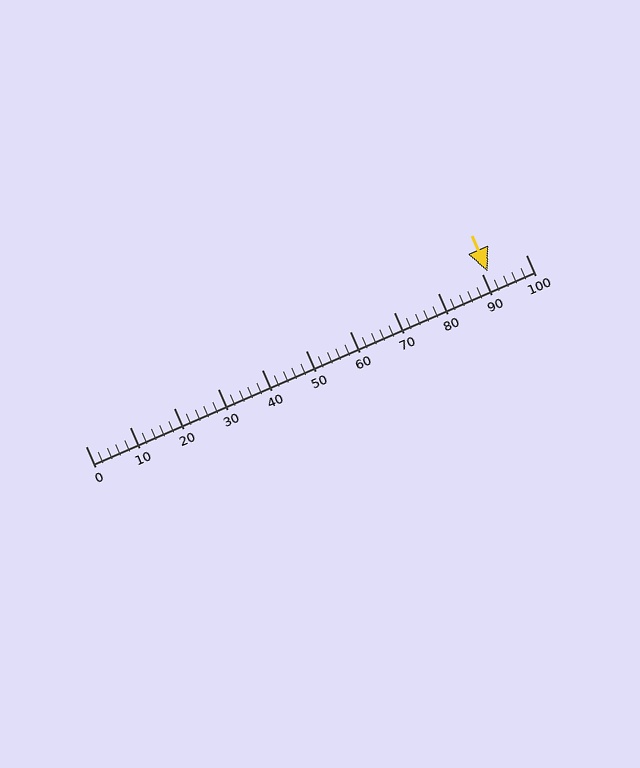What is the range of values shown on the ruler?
The ruler shows values from 0 to 100.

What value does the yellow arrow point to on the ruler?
The yellow arrow points to approximately 91.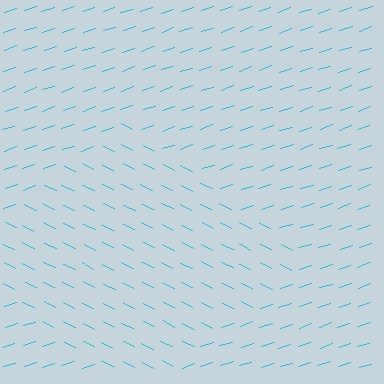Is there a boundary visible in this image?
Yes, there is a texture boundary formed by a change in line orientation.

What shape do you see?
I see a diamond.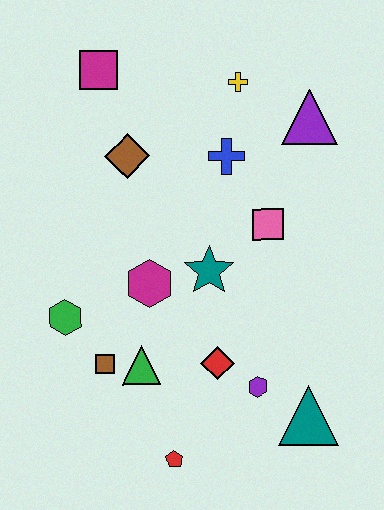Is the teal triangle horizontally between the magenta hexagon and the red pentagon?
No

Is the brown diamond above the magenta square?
No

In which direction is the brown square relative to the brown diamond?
The brown square is below the brown diamond.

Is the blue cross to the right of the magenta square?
Yes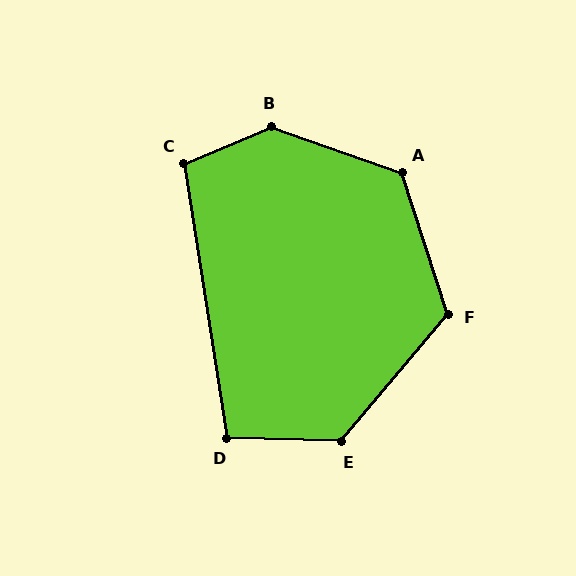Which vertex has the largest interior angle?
B, at approximately 138 degrees.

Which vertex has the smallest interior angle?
D, at approximately 100 degrees.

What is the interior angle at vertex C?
Approximately 104 degrees (obtuse).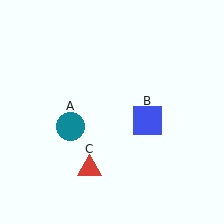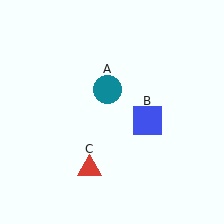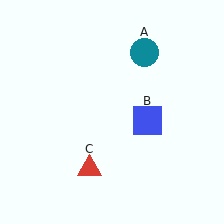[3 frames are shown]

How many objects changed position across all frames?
1 object changed position: teal circle (object A).